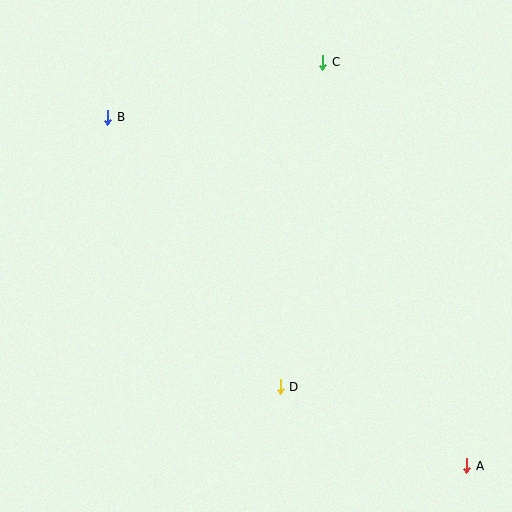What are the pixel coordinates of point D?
Point D is at (281, 387).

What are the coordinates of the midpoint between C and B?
The midpoint between C and B is at (215, 90).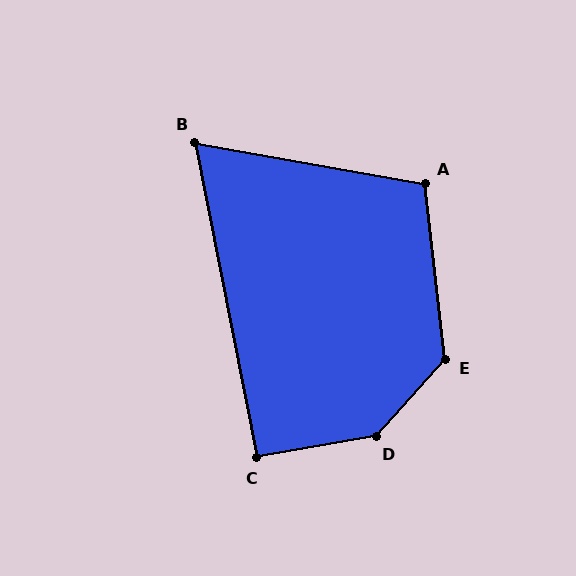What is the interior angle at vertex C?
Approximately 91 degrees (approximately right).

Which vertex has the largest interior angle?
D, at approximately 142 degrees.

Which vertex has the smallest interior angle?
B, at approximately 69 degrees.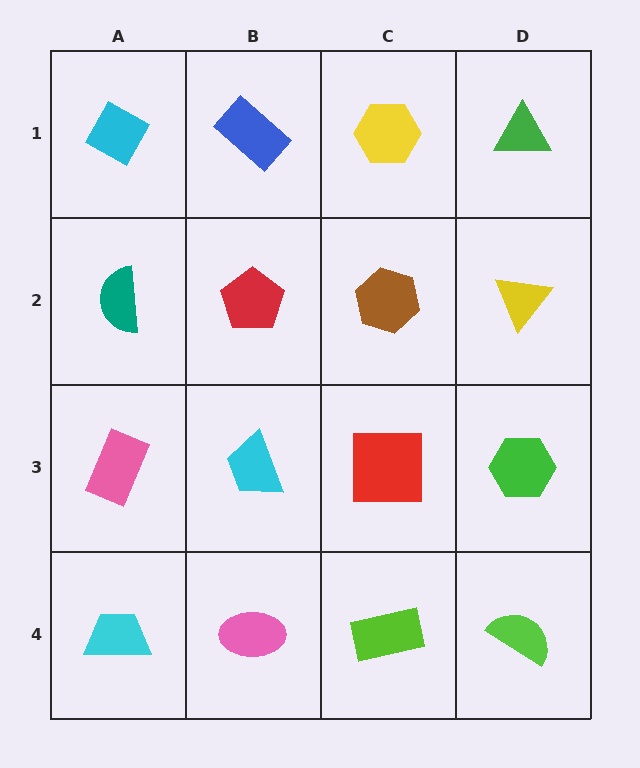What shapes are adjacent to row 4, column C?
A red square (row 3, column C), a pink ellipse (row 4, column B), a lime semicircle (row 4, column D).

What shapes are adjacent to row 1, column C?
A brown hexagon (row 2, column C), a blue rectangle (row 1, column B), a green triangle (row 1, column D).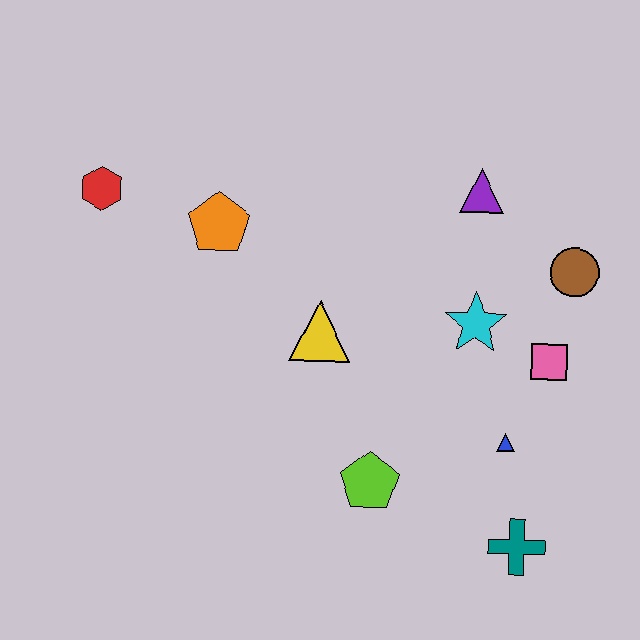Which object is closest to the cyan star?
The pink square is closest to the cyan star.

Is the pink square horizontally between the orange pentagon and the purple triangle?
No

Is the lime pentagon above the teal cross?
Yes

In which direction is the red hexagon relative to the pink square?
The red hexagon is to the left of the pink square.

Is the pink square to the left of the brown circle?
Yes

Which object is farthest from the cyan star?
The red hexagon is farthest from the cyan star.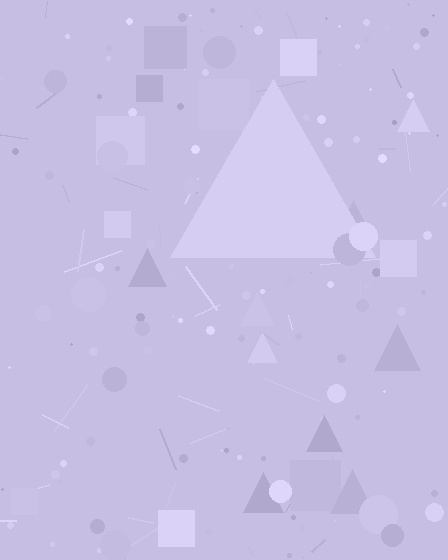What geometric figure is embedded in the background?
A triangle is embedded in the background.